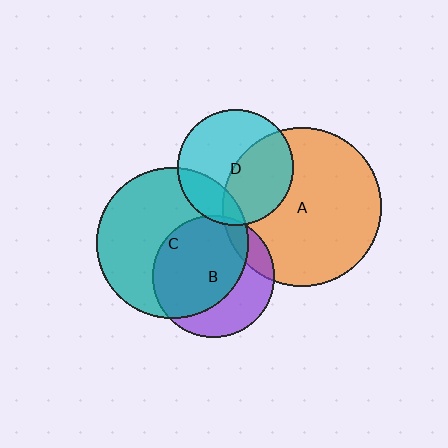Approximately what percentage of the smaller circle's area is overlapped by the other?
Approximately 15%.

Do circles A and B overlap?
Yes.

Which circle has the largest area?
Circle A (orange).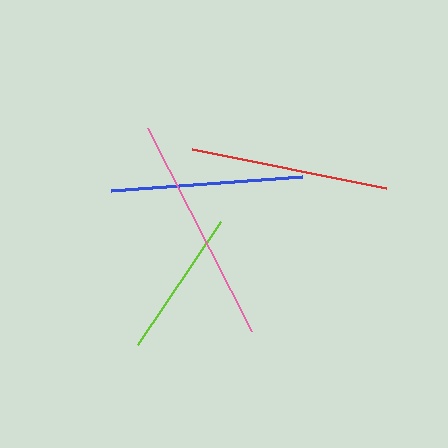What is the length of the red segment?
The red segment is approximately 197 pixels long.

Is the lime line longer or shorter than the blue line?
The blue line is longer than the lime line.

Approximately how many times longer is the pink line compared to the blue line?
The pink line is approximately 1.2 times the length of the blue line.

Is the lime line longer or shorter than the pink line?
The pink line is longer than the lime line.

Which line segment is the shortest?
The lime line is the shortest at approximately 149 pixels.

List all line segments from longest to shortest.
From longest to shortest: pink, red, blue, lime.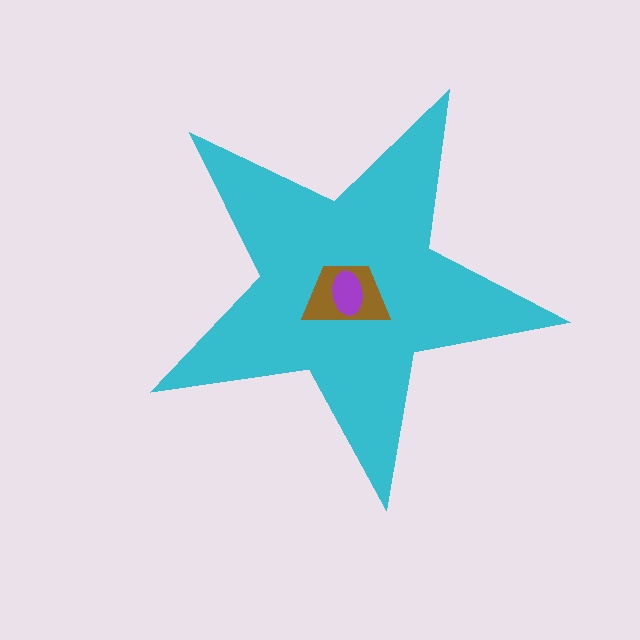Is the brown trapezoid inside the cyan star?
Yes.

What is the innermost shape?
The purple ellipse.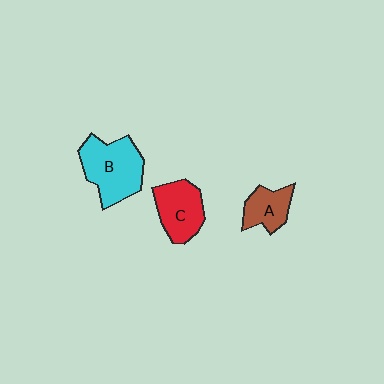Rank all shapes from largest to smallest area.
From largest to smallest: B (cyan), C (red), A (brown).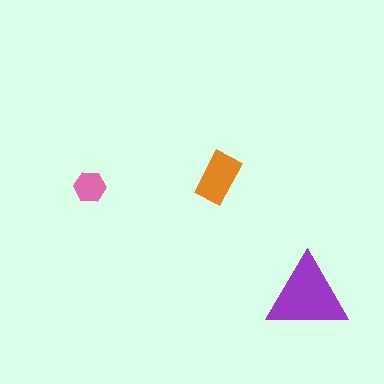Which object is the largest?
The purple triangle.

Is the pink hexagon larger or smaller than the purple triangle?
Smaller.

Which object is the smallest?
The pink hexagon.